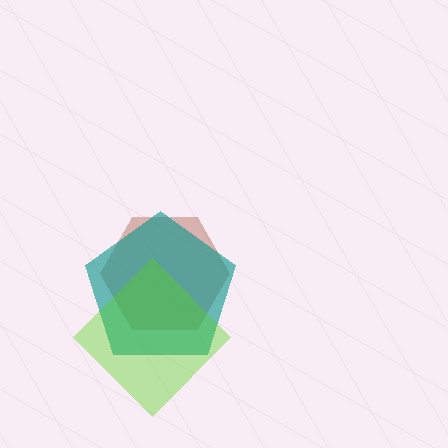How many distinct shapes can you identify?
There are 3 distinct shapes: a brown hexagon, a teal pentagon, a lime diamond.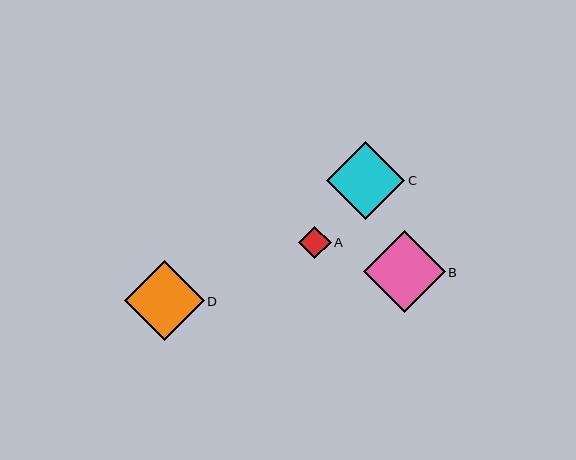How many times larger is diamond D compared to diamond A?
Diamond D is approximately 2.5 times the size of diamond A.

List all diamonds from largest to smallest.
From largest to smallest: B, D, C, A.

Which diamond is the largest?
Diamond B is the largest with a size of approximately 82 pixels.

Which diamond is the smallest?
Diamond A is the smallest with a size of approximately 33 pixels.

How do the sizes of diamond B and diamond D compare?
Diamond B and diamond D are approximately the same size.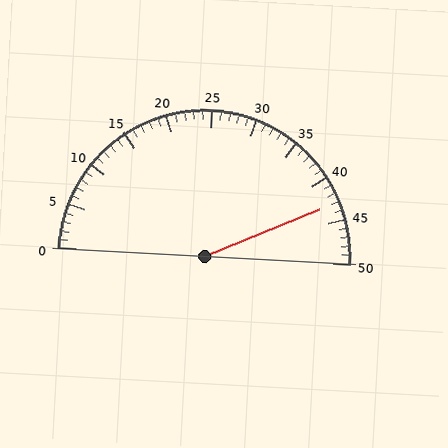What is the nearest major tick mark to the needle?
The nearest major tick mark is 45.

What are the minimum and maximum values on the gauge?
The gauge ranges from 0 to 50.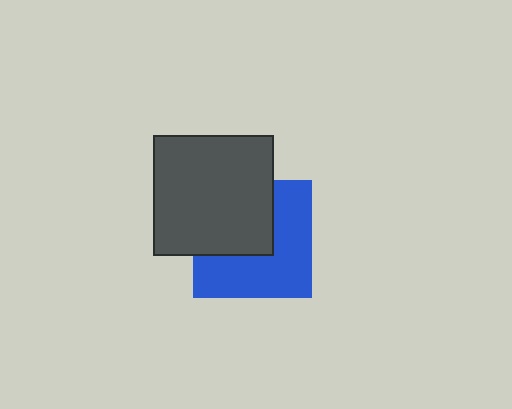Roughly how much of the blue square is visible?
About half of it is visible (roughly 56%).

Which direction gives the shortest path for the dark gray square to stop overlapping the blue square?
Moving toward the upper-left gives the shortest separation.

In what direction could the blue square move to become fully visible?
The blue square could move toward the lower-right. That would shift it out from behind the dark gray square entirely.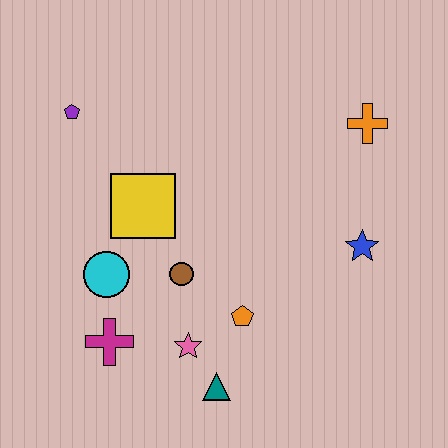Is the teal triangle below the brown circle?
Yes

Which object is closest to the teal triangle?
The pink star is closest to the teal triangle.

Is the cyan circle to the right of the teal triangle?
No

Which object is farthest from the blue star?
The purple pentagon is farthest from the blue star.